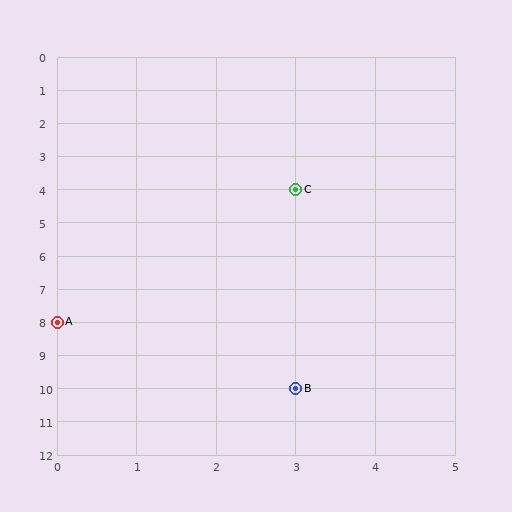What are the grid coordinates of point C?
Point C is at grid coordinates (3, 4).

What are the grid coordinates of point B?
Point B is at grid coordinates (3, 10).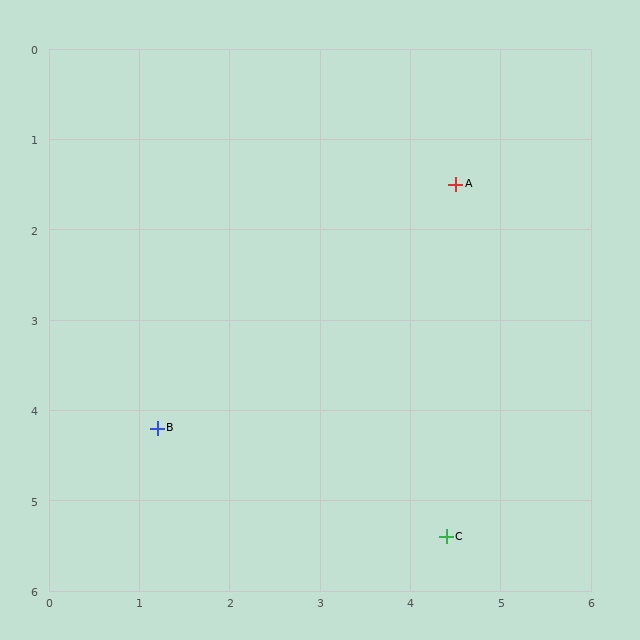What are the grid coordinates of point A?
Point A is at approximately (4.5, 1.5).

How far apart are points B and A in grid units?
Points B and A are about 4.3 grid units apart.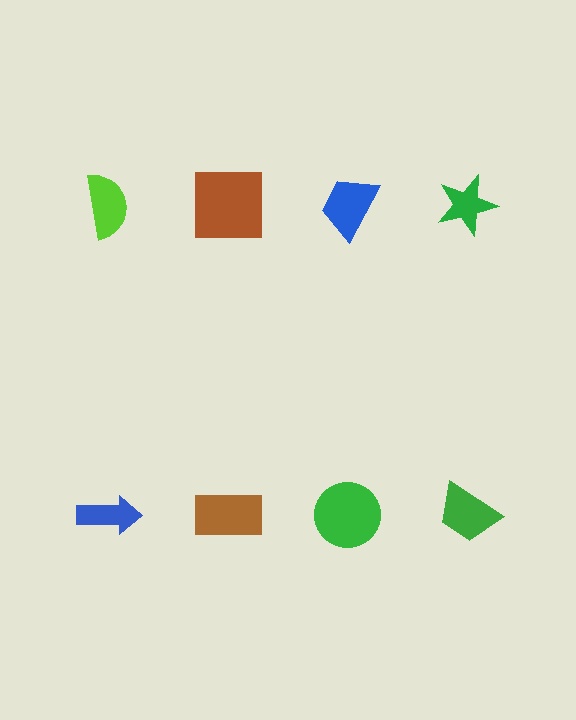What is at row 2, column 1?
A blue arrow.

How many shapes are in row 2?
4 shapes.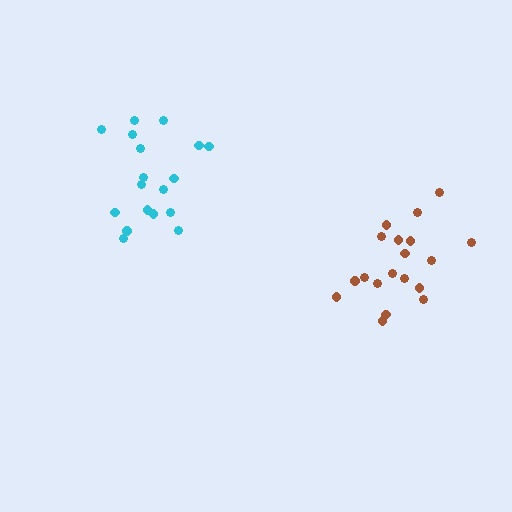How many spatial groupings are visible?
There are 2 spatial groupings.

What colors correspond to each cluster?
The clusters are colored: brown, cyan.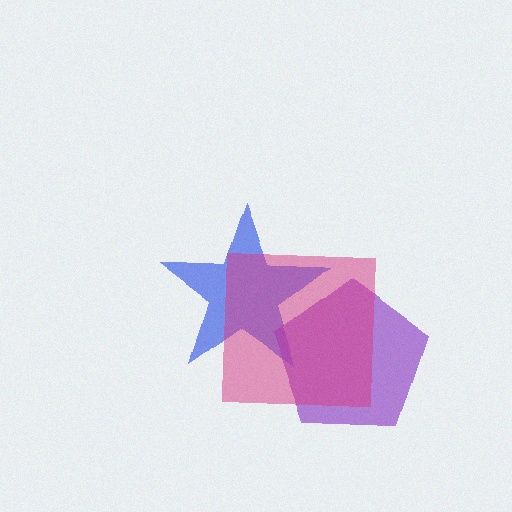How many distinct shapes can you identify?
There are 3 distinct shapes: a blue star, a purple pentagon, a magenta square.